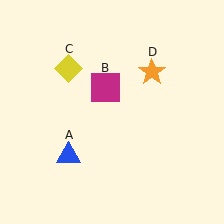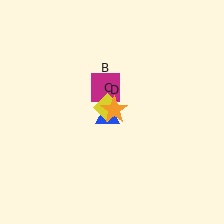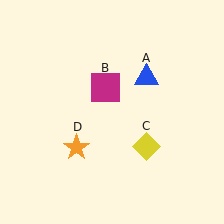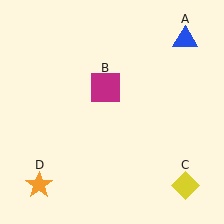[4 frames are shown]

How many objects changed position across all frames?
3 objects changed position: blue triangle (object A), yellow diamond (object C), orange star (object D).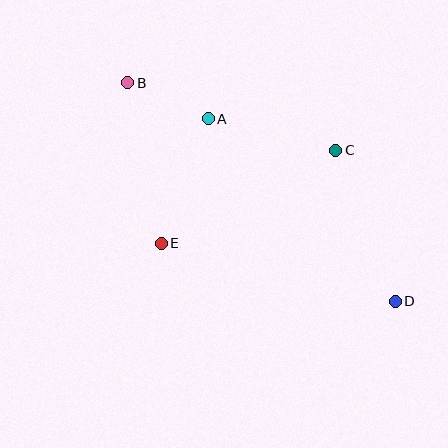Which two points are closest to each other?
Points A and B are closest to each other.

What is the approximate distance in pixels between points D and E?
The distance between D and E is approximately 241 pixels.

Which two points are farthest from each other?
Points B and D are farthest from each other.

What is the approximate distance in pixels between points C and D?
The distance between C and D is approximately 162 pixels.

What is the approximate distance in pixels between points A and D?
The distance between A and D is approximately 261 pixels.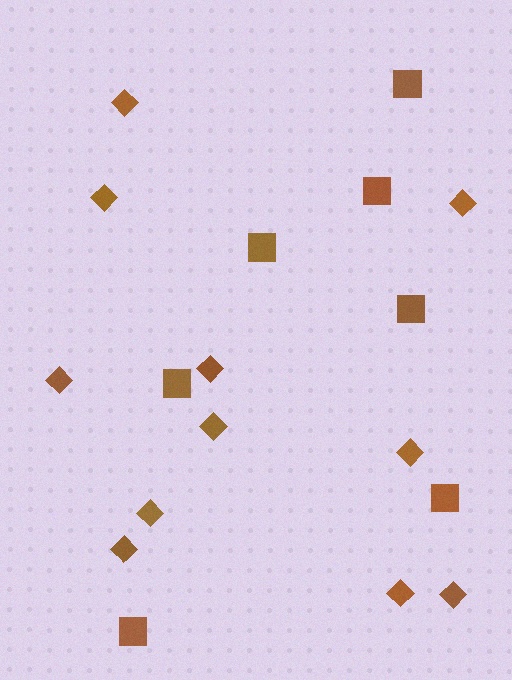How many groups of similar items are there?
There are 2 groups: one group of squares (7) and one group of diamonds (11).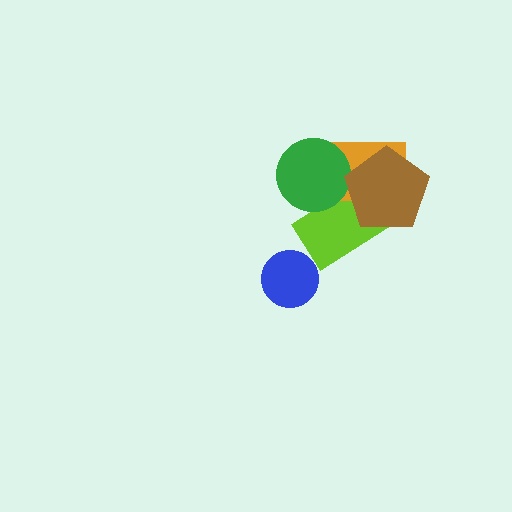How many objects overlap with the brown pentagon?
2 objects overlap with the brown pentagon.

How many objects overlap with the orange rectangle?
3 objects overlap with the orange rectangle.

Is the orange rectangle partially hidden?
Yes, it is partially covered by another shape.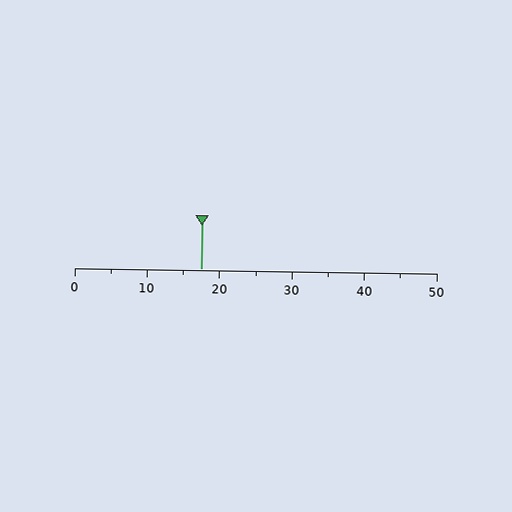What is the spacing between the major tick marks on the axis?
The major ticks are spaced 10 apart.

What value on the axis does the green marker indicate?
The marker indicates approximately 17.5.